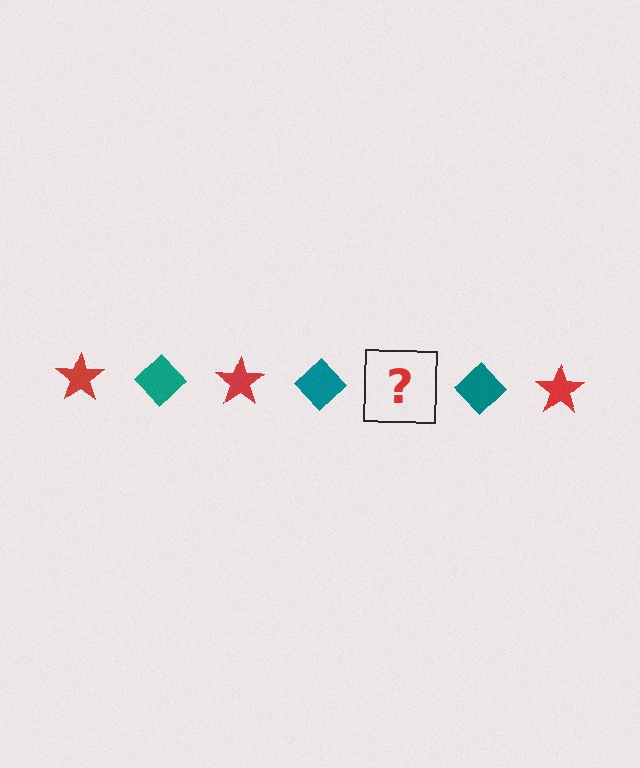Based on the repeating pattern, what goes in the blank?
The blank should be a red star.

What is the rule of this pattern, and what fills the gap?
The rule is that the pattern alternates between red star and teal diamond. The gap should be filled with a red star.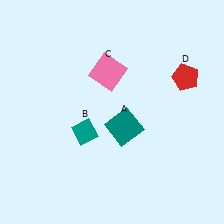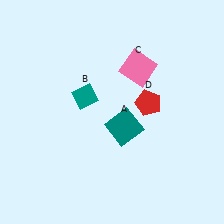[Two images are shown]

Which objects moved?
The objects that moved are: the teal diamond (B), the pink square (C), the red pentagon (D).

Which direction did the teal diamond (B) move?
The teal diamond (B) moved up.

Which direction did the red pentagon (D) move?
The red pentagon (D) moved left.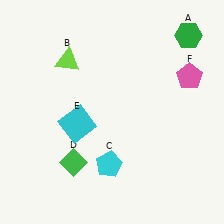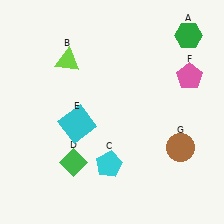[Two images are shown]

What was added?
A brown circle (G) was added in Image 2.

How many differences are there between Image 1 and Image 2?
There is 1 difference between the two images.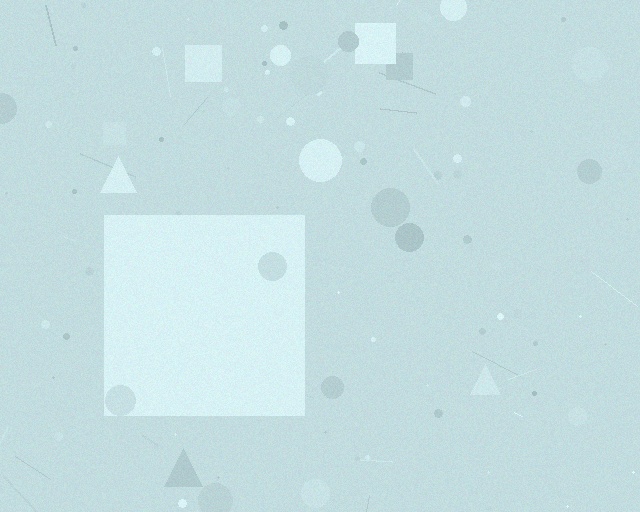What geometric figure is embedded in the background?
A square is embedded in the background.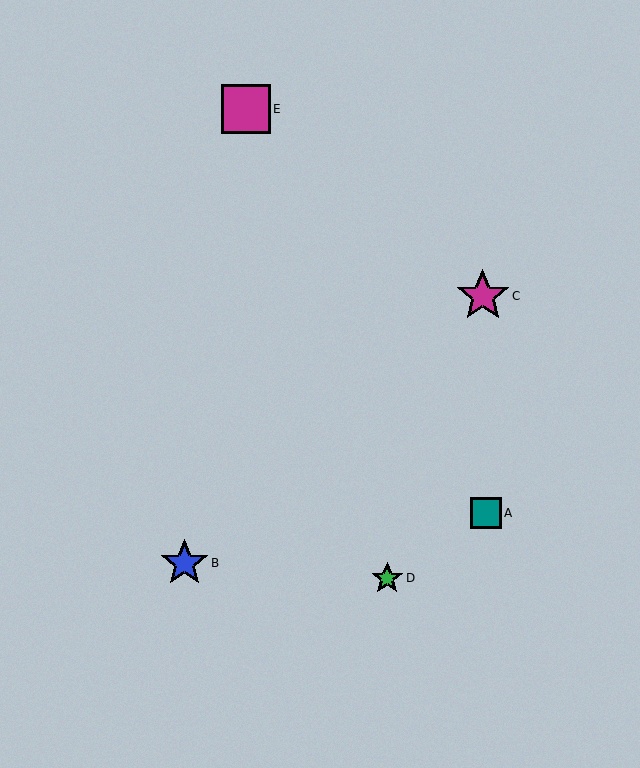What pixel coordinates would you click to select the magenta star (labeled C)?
Click at (483, 296) to select the magenta star C.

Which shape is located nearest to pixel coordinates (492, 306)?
The magenta star (labeled C) at (483, 296) is nearest to that location.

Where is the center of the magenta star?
The center of the magenta star is at (483, 296).